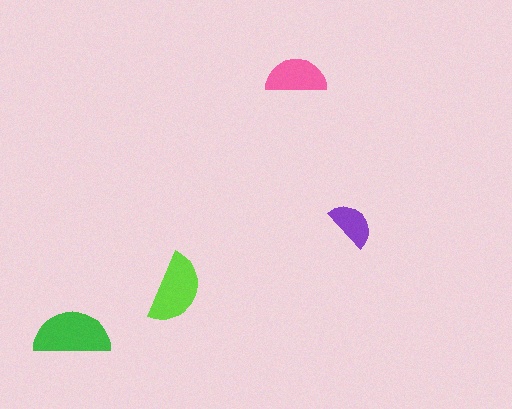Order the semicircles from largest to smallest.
the green one, the lime one, the pink one, the purple one.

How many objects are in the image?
There are 4 objects in the image.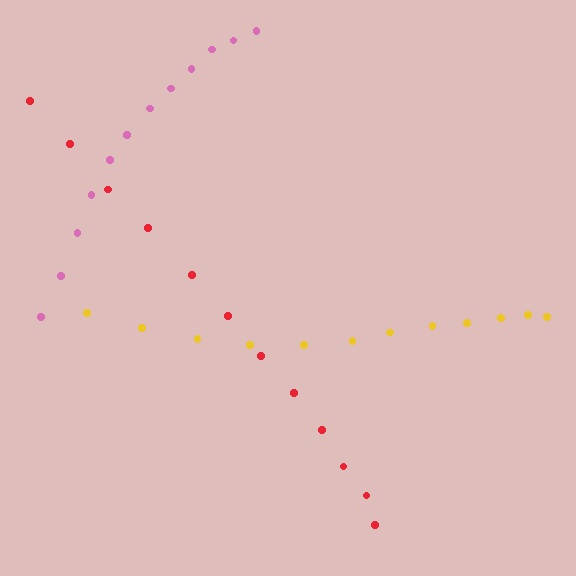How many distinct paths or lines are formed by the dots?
There are 3 distinct paths.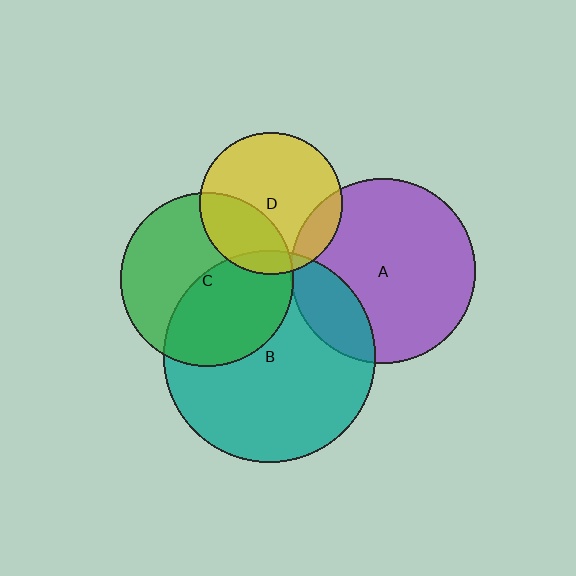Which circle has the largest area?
Circle B (teal).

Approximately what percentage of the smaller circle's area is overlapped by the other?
Approximately 45%.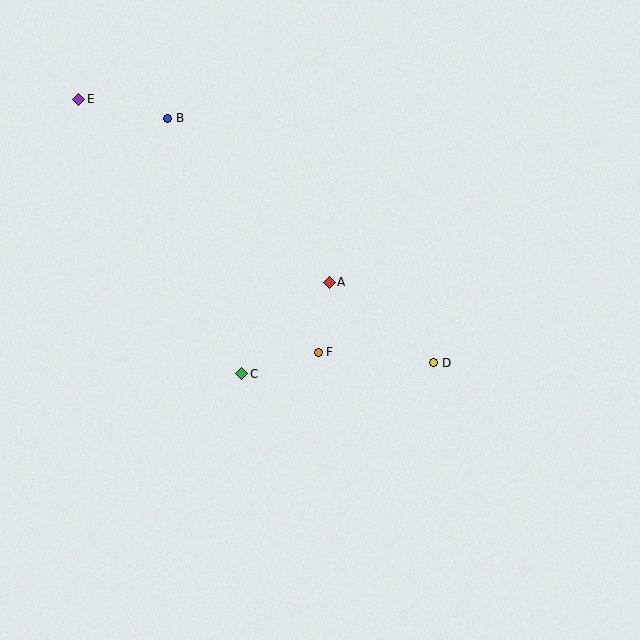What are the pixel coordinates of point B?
Point B is at (168, 118).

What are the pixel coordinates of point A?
Point A is at (329, 282).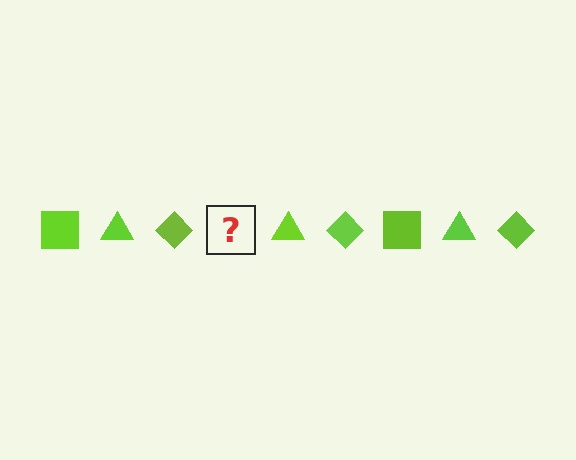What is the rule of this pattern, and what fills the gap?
The rule is that the pattern cycles through square, triangle, diamond shapes in lime. The gap should be filled with a lime square.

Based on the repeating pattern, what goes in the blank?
The blank should be a lime square.